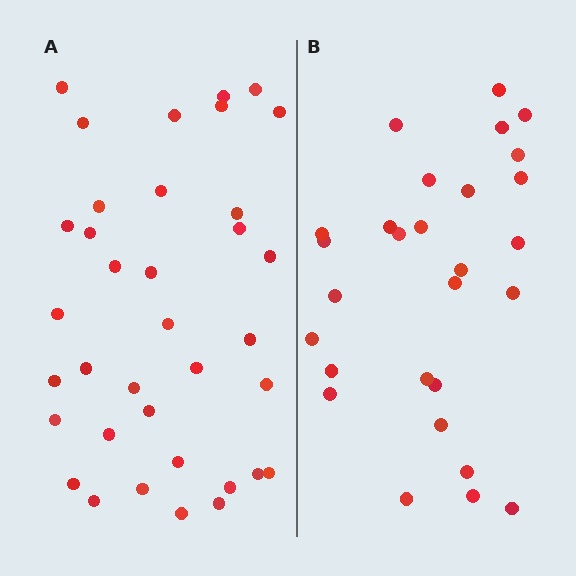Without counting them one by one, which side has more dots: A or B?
Region A (the left region) has more dots.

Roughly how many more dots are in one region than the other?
Region A has roughly 8 or so more dots than region B.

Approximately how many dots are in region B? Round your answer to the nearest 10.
About 30 dots. (The exact count is 28, which rounds to 30.)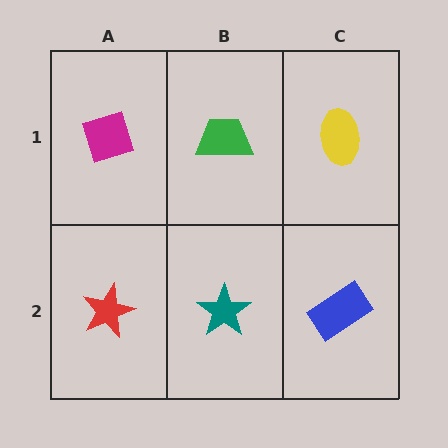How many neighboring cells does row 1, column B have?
3.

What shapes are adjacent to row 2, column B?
A green trapezoid (row 1, column B), a red star (row 2, column A), a blue rectangle (row 2, column C).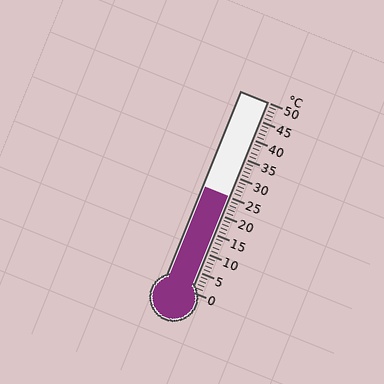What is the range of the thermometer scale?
The thermometer scale ranges from 0°C to 50°C.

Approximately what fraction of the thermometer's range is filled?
The thermometer is filled to approximately 50% of its range.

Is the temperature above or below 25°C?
The temperature is at 25°C.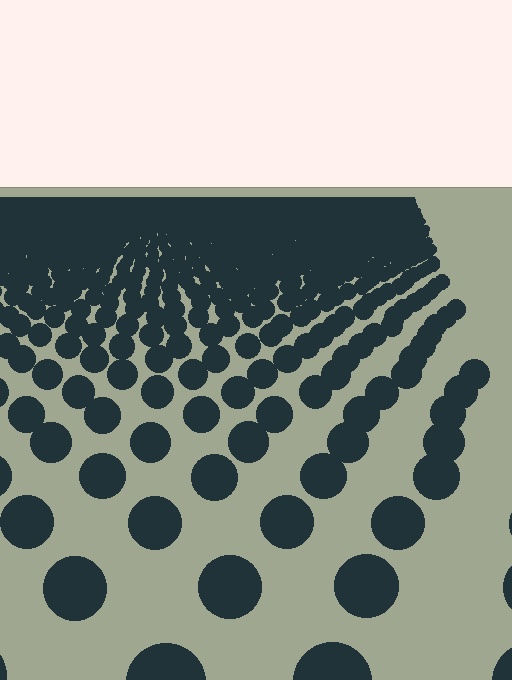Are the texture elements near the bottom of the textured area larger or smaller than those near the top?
Larger. Near the bottom, elements are closer to the viewer and appear at a bigger on-screen size.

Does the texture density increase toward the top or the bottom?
Density increases toward the top.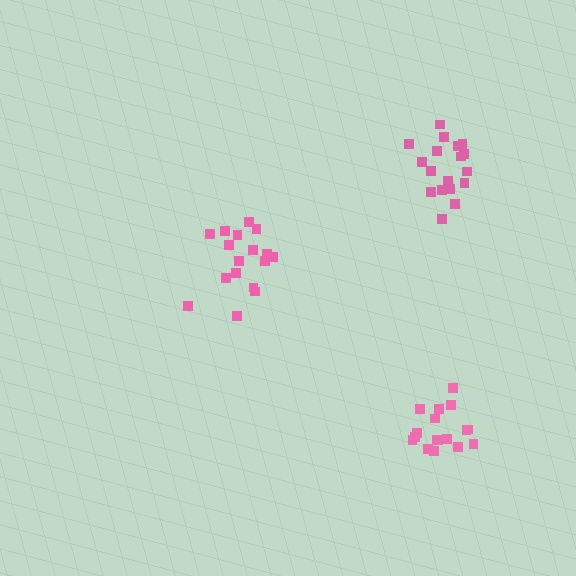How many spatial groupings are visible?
There are 3 spatial groupings.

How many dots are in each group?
Group 1: 17 dots, Group 2: 17 dots, Group 3: 18 dots (52 total).